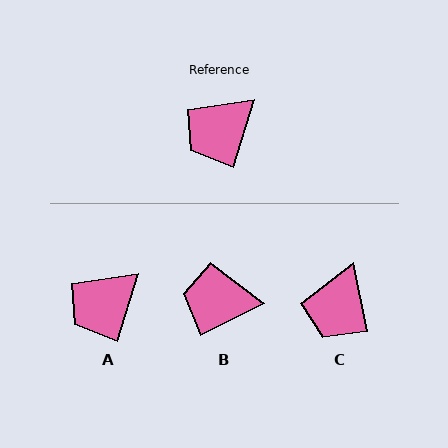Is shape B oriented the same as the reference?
No, it is off by about 46 degrees.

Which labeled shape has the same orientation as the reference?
A.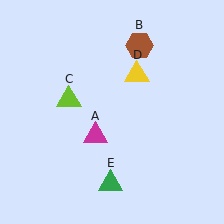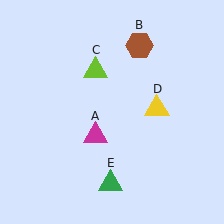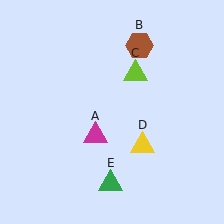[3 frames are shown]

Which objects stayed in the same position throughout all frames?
Magenta triangle (object A) and brown hexagon (object B) and green triangle (object E) remained stationary.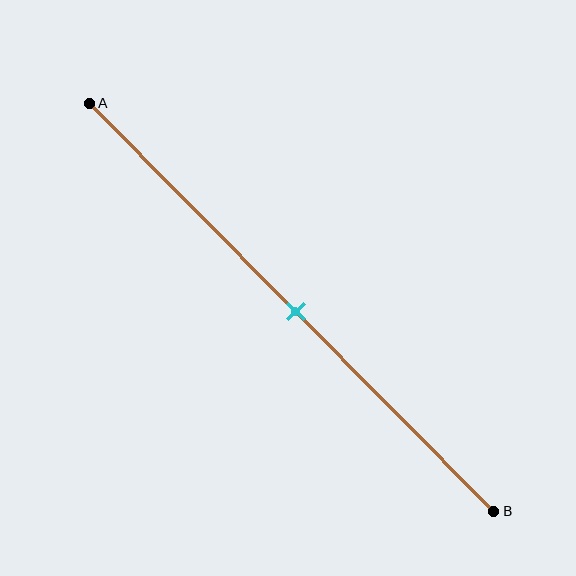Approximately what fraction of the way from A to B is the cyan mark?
The cyan mark is approximately 50% of the way from A to B.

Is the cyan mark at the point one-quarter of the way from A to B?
No, the mark is at about 50% from A, not at the 25% one-quarter point.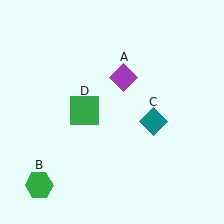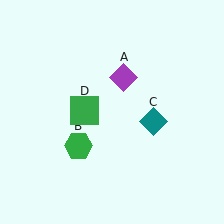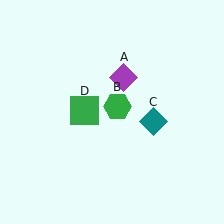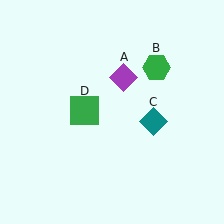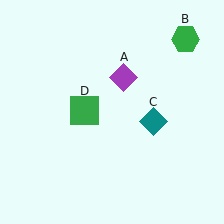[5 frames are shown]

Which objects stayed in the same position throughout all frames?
Purple diamond (object A) and teal diamond (object C) and green square (object D) remained stationary.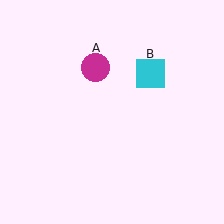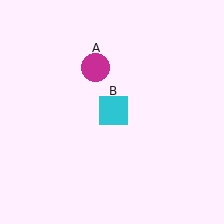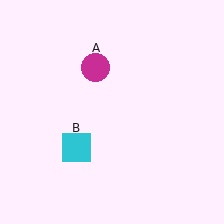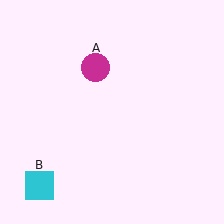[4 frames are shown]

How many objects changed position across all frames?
1 object changed position: cyan square (object B).